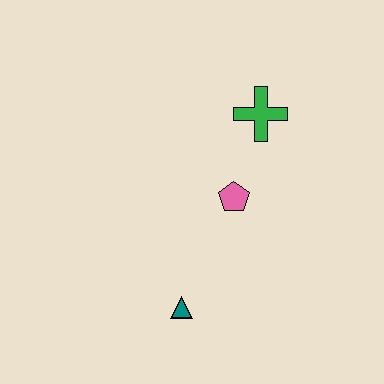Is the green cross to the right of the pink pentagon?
Yes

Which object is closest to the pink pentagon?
The green cross is closest to the pink pentagon.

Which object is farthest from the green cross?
The teal triangle is farthest from the green cross.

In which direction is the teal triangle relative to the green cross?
The teal triangle is below the green cross.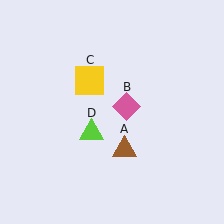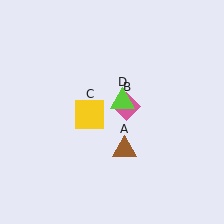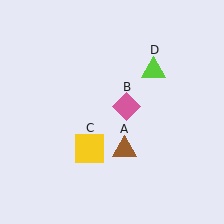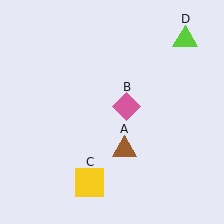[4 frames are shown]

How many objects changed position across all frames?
2 objects changed position: yellow square (object C), lime triangle (object D).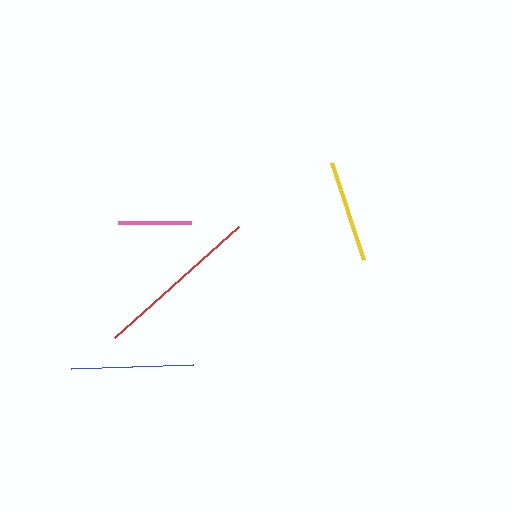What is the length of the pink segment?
The pink segment is approximately 73 pixels long.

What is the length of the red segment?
The red segment is approximately 167 pixels long.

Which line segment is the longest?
The red line is the longest at approximately 167 pixels.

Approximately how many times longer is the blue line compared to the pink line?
The blue line is approximately 1.7 times the length of the pink line.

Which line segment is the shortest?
The pink line is the shortest at approximately 73 pixels.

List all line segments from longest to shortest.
From longest to shortest: red, blue, yellow, pink.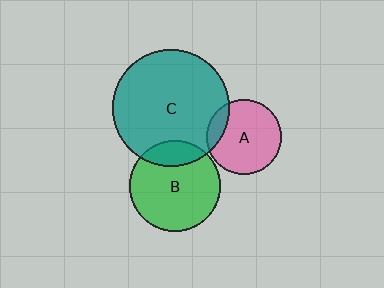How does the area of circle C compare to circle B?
Approximately 1.7 times.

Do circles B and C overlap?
Yes.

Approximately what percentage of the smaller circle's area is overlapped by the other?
Approximately 20%.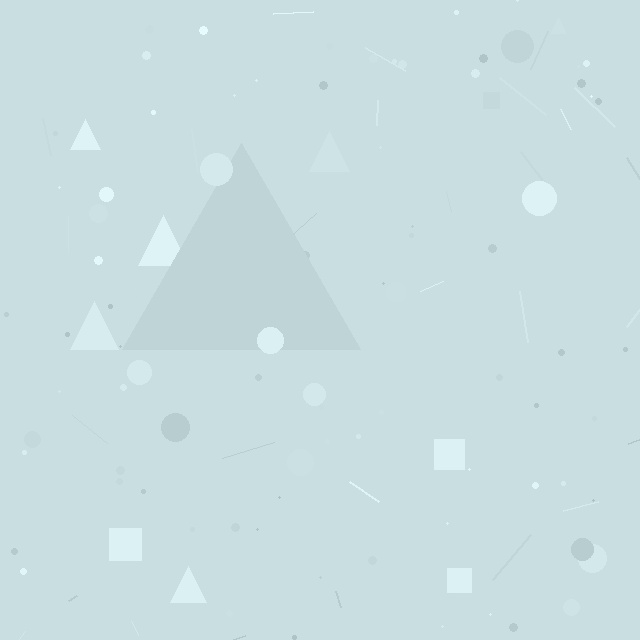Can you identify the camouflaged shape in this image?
The camouflaged shape is a triangle.